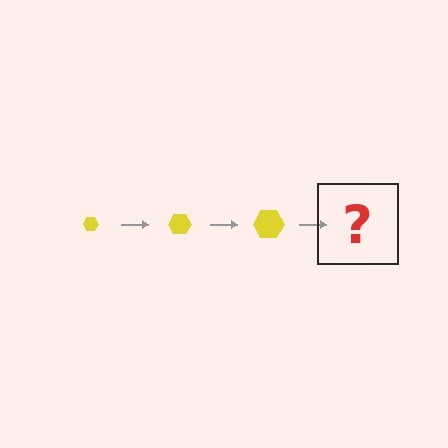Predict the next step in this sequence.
The next step is a yellow hexagon, larger than the previous one.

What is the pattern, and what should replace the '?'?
The pattern is that the hexagon gets progressively larger each step. The '?' should be a yellow hexagon, larger than the previous one.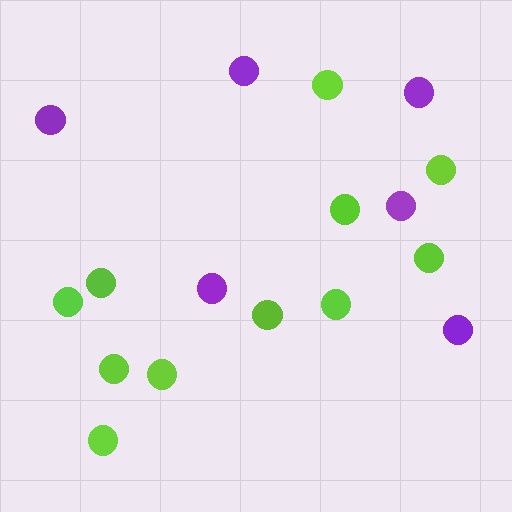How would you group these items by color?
There are 2 groups: one group of lime circles (11) and one group of purple circles (6).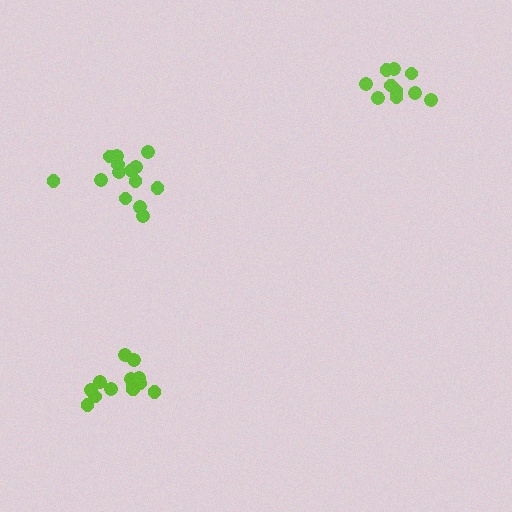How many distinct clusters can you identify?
There are 3 distinct clusters.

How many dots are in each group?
Group 1: 14 dots, Group 2: 14 dots, Group 3: 10 dots (38 total).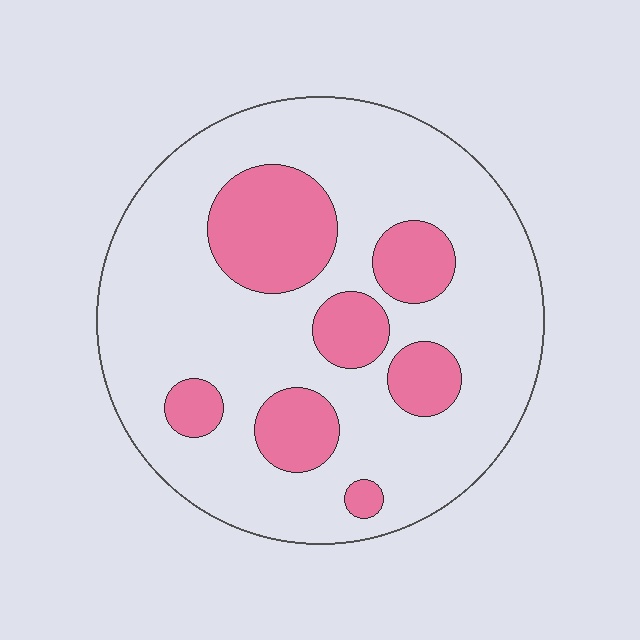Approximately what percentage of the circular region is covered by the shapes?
Approximately 25%.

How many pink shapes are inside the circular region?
7.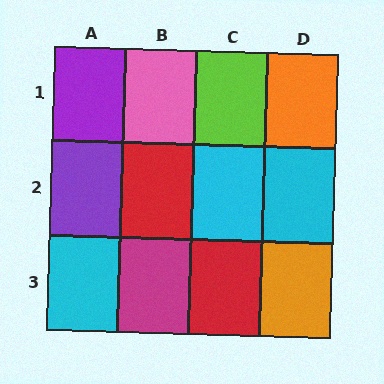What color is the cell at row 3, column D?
Orange.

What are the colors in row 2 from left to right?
Purple, red, cyan, cyan.